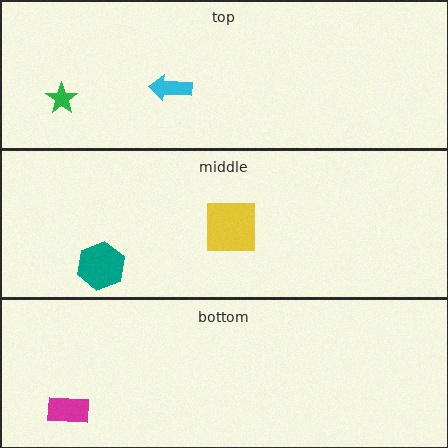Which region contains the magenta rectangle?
The bottom region.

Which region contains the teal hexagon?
The middle region.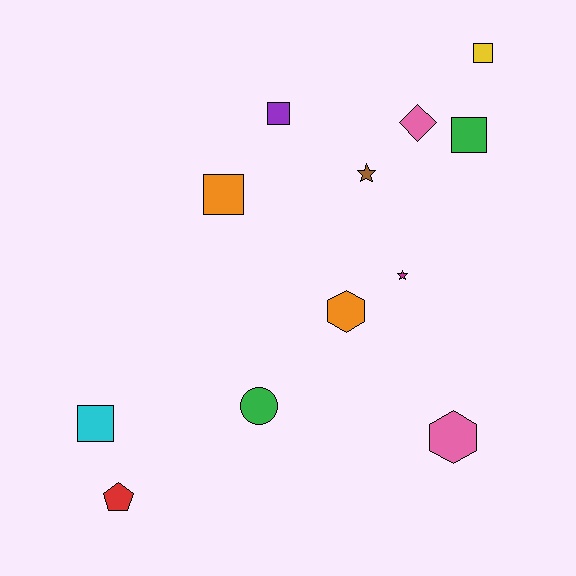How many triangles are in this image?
There are no triangles.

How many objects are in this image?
There are 12 objects.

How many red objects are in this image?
There is 1 red object.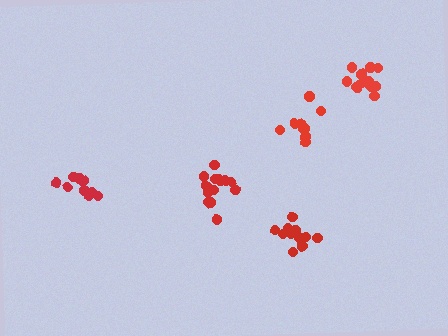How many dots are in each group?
Group 1: 15 dots, Group 2: 13 dots, Group 3: 9 dots, Group 4: 9 dots, Group 5: 11 dots (57 total).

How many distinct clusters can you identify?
There are 5 distinct clusters.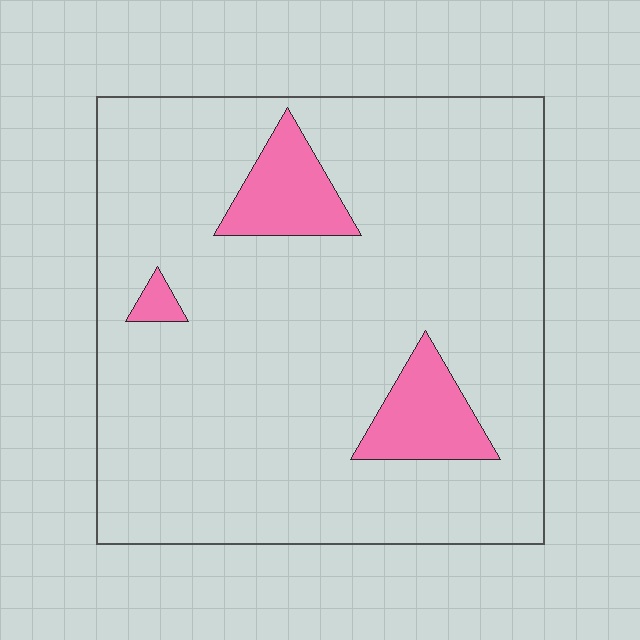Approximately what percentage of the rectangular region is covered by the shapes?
Approximately 10%.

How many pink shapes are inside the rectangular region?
3.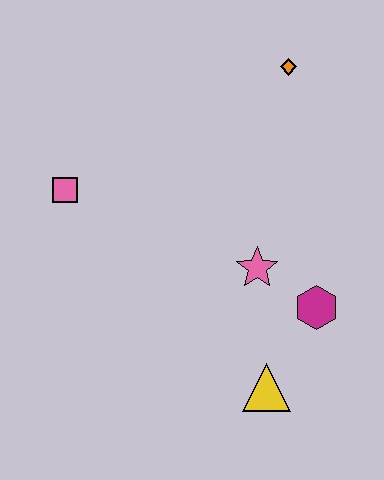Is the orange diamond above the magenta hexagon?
Yes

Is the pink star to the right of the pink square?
Yes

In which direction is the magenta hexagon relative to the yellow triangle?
The magenta hexagon is above the yellow triangle.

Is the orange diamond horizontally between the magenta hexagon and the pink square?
Yes